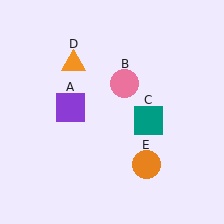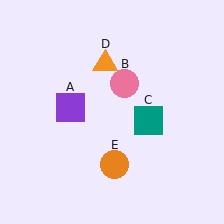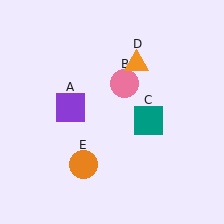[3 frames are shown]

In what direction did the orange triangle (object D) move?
The orange triangle (object D) moved right.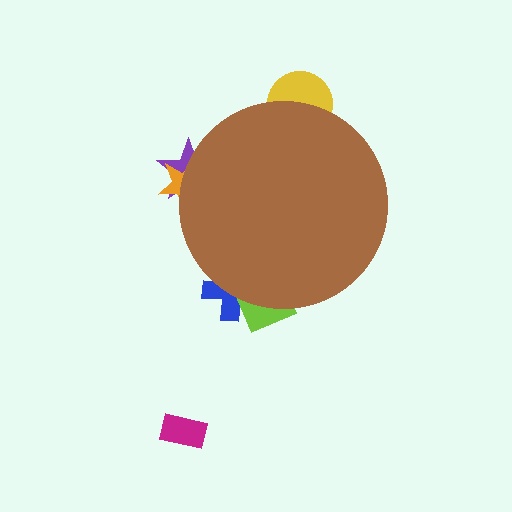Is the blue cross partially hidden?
Yes, the blue cross is partially hidden behind the brown circle.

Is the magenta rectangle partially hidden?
No, the magenta rectangle is fully visible.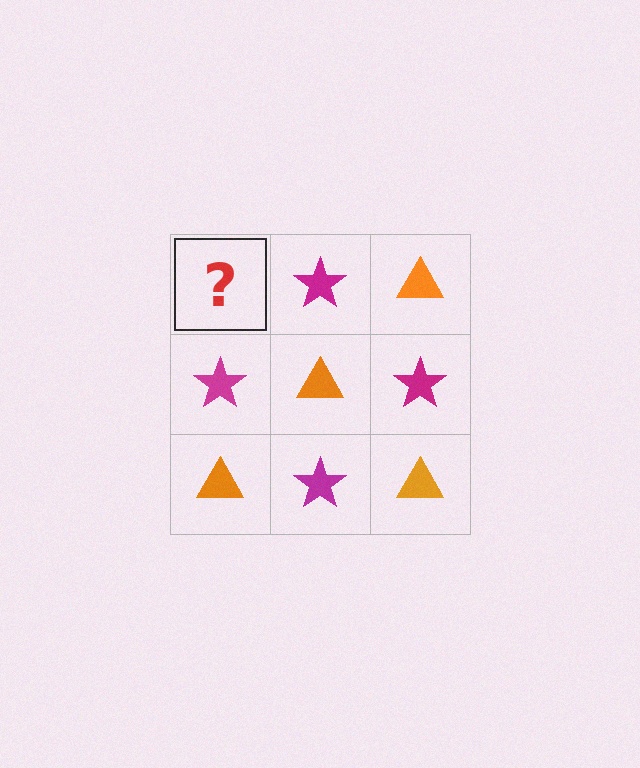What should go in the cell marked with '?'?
The missing cell should contain an orange triangle.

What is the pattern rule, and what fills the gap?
The rule is that it alternates orange triangle and magenta star in a checkerboard pattern. The gap should be filled with an orange triangle.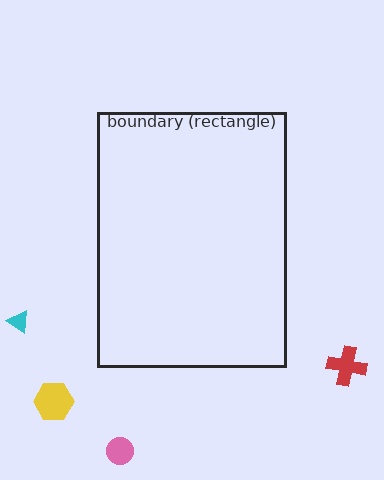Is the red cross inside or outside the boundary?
Outside.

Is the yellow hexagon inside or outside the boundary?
Outside.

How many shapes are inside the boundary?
0 inside, 4 outside.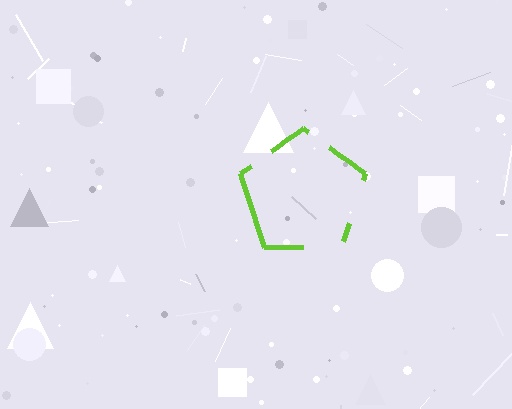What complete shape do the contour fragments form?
The contour fragments form a pentagon.